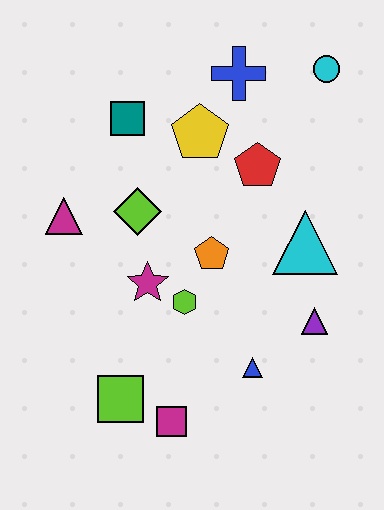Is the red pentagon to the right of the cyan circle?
No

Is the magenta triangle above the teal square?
No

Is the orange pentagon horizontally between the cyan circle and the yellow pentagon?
Yes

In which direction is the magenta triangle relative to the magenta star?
The magenta triangle is to the left of the magenta star.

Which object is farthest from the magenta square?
The cyan circle is farthest from the magenta square.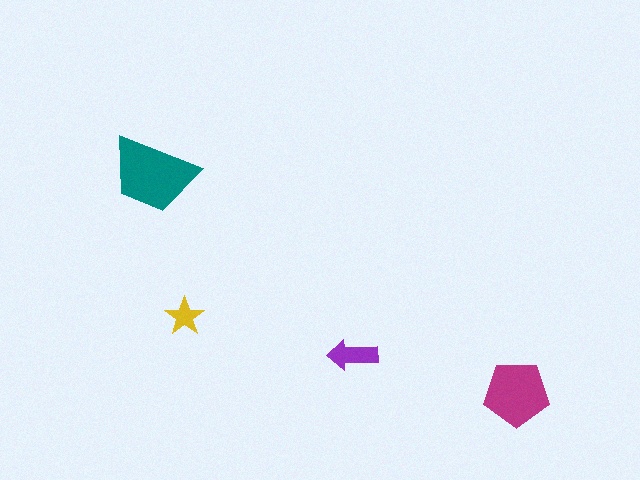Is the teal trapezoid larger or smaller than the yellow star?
Larger.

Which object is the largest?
The teal trapezoid.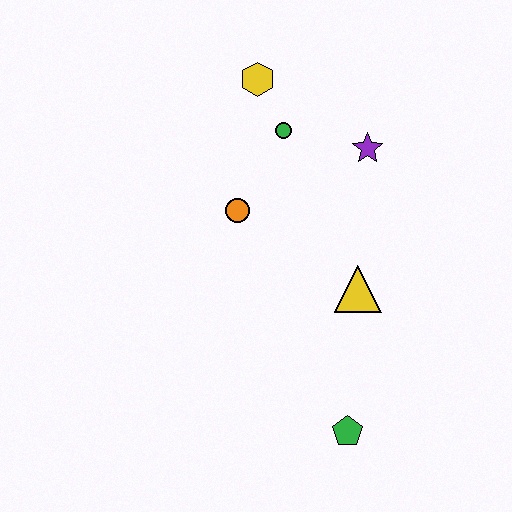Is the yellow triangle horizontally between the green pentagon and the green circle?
No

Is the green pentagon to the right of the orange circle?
Yes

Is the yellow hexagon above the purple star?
Yes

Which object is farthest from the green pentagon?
The yellow hexagon is farthest from the green pentagon.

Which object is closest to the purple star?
The green circle is closest to the purple star.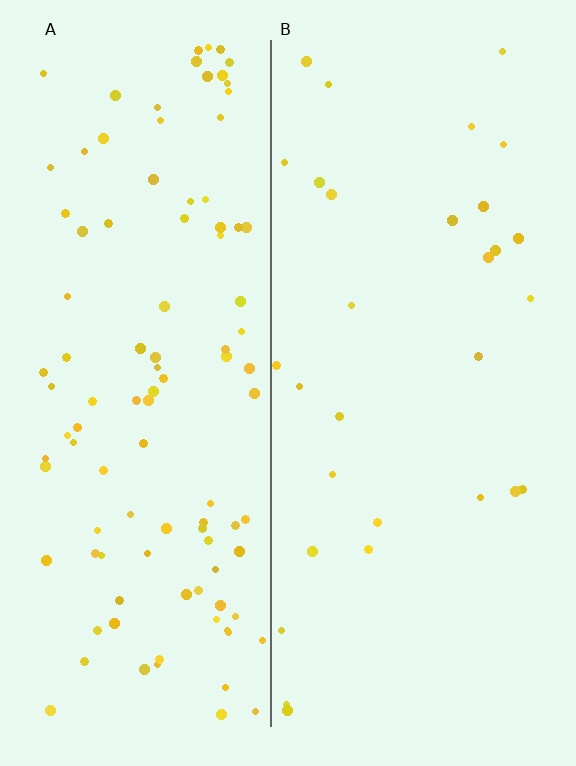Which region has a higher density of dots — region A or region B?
A (the left).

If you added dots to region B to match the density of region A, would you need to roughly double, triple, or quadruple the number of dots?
Approximately quadruple.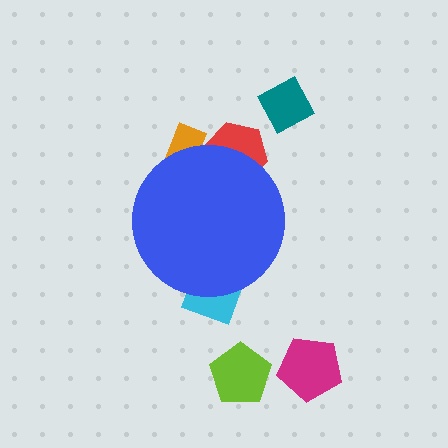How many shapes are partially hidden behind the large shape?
3 shapes are partially hidden.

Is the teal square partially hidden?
No, the teal square is fully visible.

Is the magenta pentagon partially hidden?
No, the magenta pentagon is fully visible.